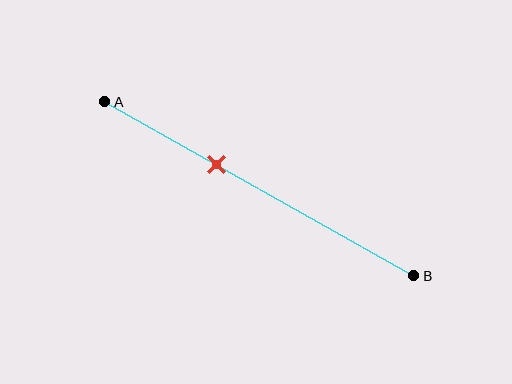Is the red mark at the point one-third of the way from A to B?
Yes, the mark is approximately at the one-third point.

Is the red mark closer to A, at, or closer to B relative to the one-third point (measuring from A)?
The red mark is approximately at the one-third point of segment AB.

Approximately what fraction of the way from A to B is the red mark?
The red mark is approximately 35% of the way from A to B.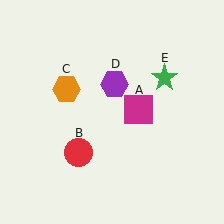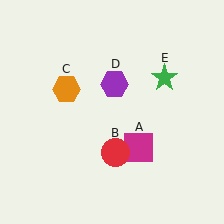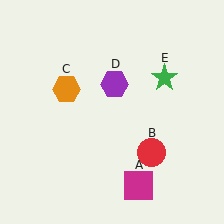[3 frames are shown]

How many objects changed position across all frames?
2 objects changed position: magenta square (object A), red circle (object B).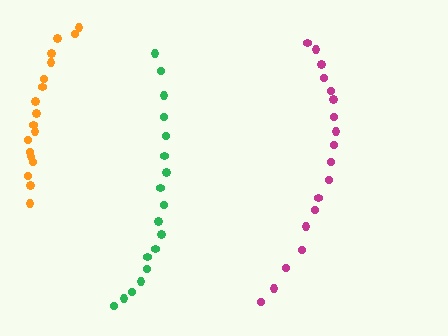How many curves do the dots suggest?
There are 3 distinct paths.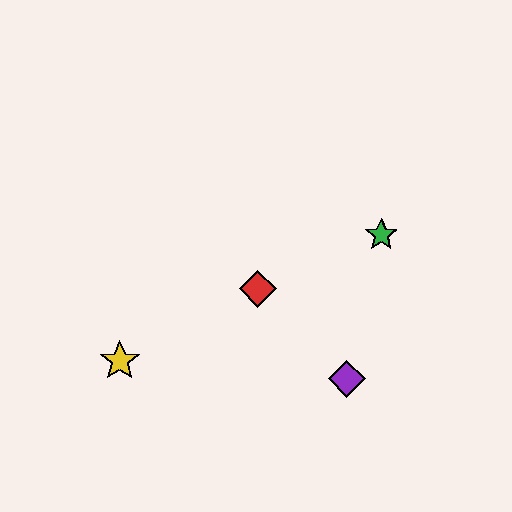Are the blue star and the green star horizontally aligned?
Yes, both are at y≈235.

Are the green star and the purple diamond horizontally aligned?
No, the green star is at y≈235 and the purple diamond is at y≈379.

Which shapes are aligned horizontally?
The blue star, the green star are aligned horizontally.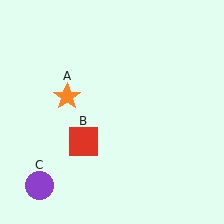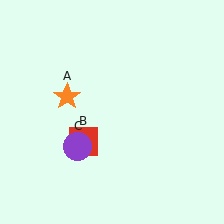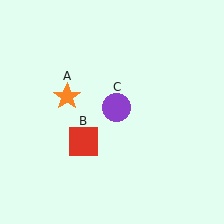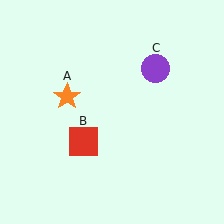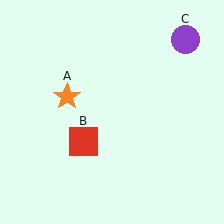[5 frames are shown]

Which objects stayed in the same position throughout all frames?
Orange star (object A) and red square (object B) remained stationary.